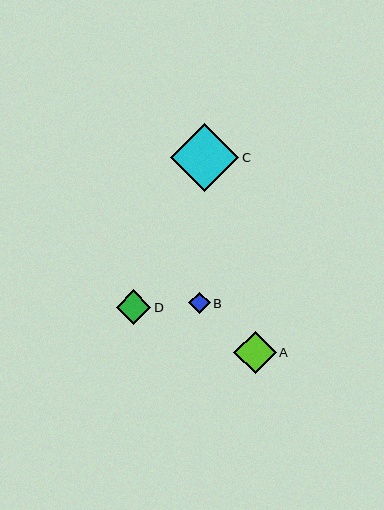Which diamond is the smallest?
Diamond B is the smallest with a size of approximately 21 pixels.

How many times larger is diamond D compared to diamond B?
Diamond D is approximately 1.6 times the size of diamond B.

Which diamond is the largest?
Diamond C is the largest with a size of approximately 68 pixels.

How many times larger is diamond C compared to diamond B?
Diamond C is approximately 3.2 times the size of diamond B.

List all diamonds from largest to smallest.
From largest to smallest: C, A, D, B.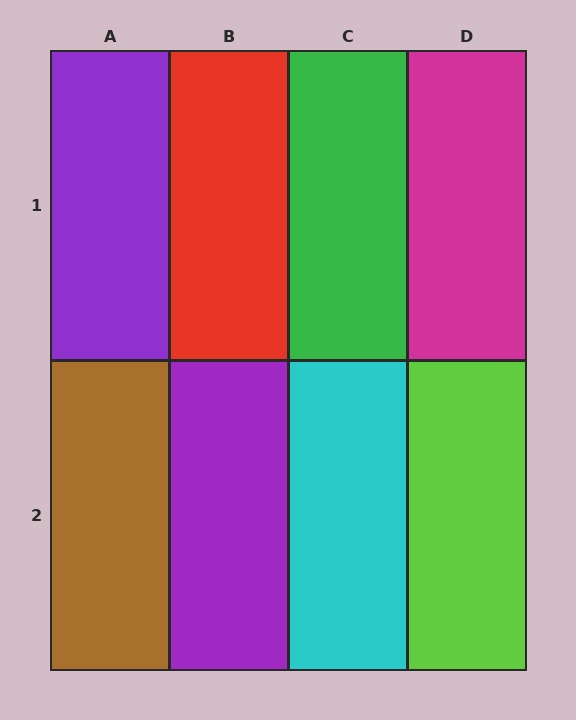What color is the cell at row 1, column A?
Purple.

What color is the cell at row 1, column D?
Magenta.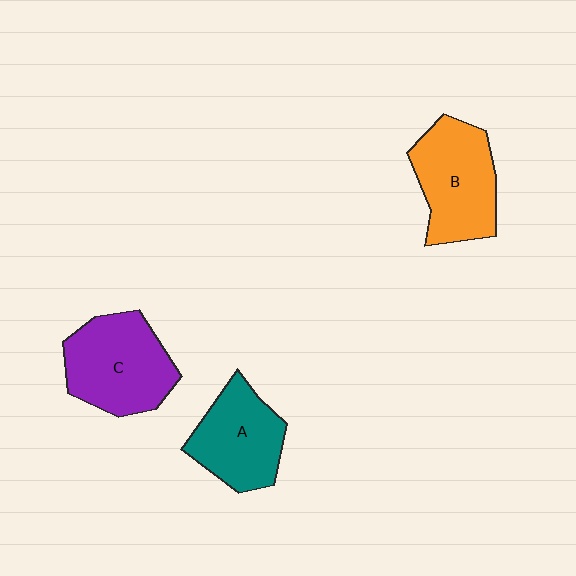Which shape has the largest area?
Shape C (purple).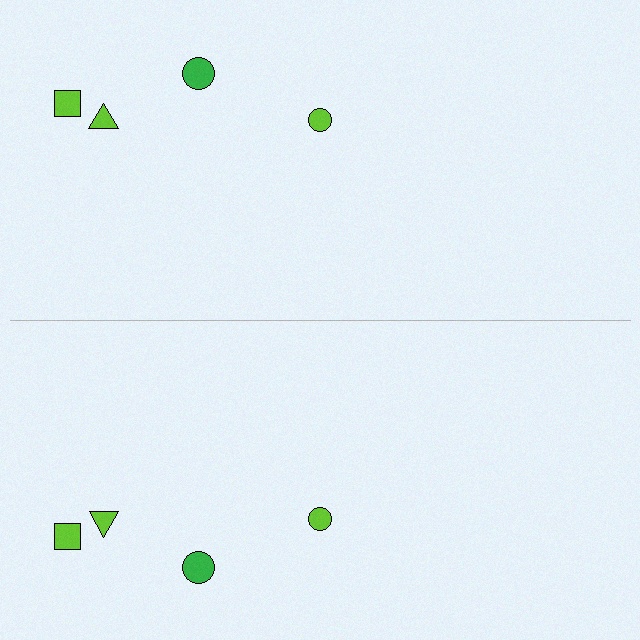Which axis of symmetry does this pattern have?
The pattern has a horizontal axis of symmetry running through the center of the image.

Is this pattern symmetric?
Yes, this pattern has bilateral (reflection) symmetry.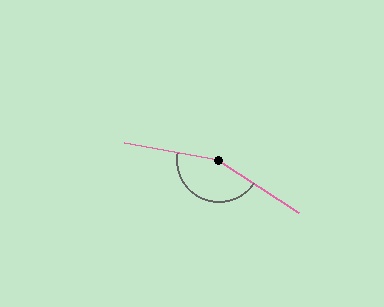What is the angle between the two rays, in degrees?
Approximately 157 degrees.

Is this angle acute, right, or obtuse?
It is obtuse.